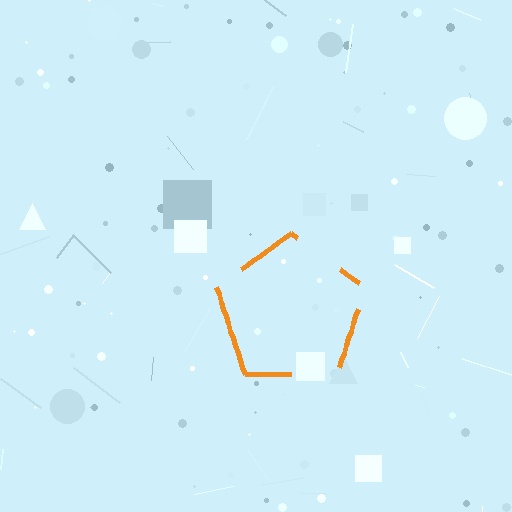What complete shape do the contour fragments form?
The contour fragments form a pentagon.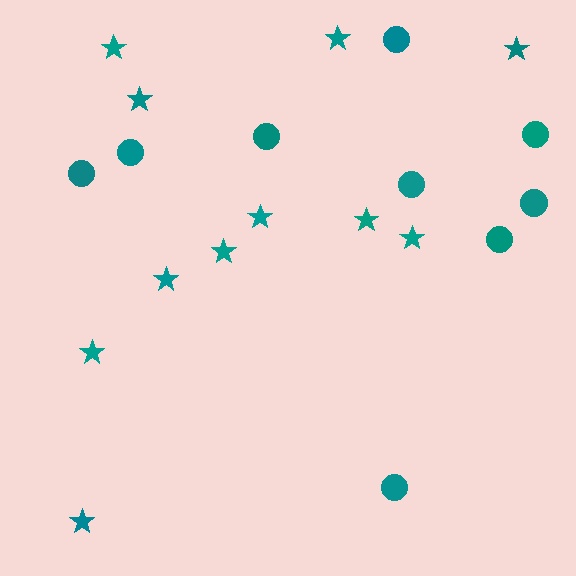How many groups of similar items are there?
There are 2 groups: one group of circles (9) and one group of stars (11).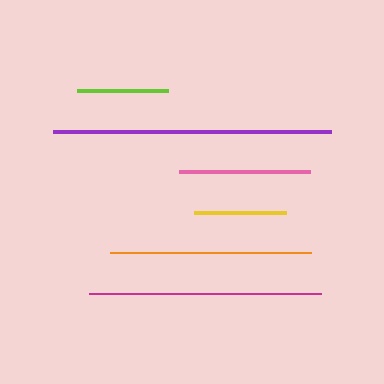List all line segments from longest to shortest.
From longest to shortest: purple, magenta, orange, pink, yellow, lime.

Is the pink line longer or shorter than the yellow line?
The pink line is longer than the yellow line.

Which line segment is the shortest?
The lime line is the shortest at approximately 91 pixels.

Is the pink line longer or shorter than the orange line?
The orange line is longer than the pink line.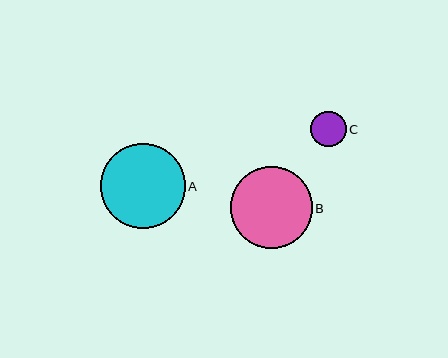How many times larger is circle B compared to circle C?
Circle B is approximately 2.3 times the size of circle C.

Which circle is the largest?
Circle A is the largest with a size of approximately 85 pixels.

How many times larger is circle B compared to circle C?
Circle B is approximately 2.3 times the size of circle C.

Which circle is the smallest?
Circle C is the smallest with a size of approximately 35 pixels.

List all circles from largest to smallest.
From largest to smallest: A, B, C.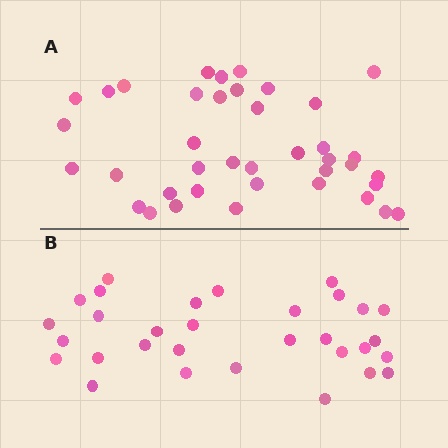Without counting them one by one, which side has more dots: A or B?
Region A (the top region) has more dots.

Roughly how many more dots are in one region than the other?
Region A has roughly 8 or so more dots than region B.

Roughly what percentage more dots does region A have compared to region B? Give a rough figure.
About 25% more.